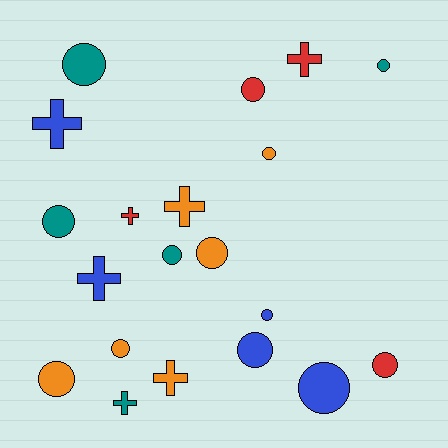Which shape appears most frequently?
Circle, with 13 objects.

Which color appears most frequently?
Orange, with 6 objects.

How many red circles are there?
There are 2 red circles.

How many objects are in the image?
There are 20 objects.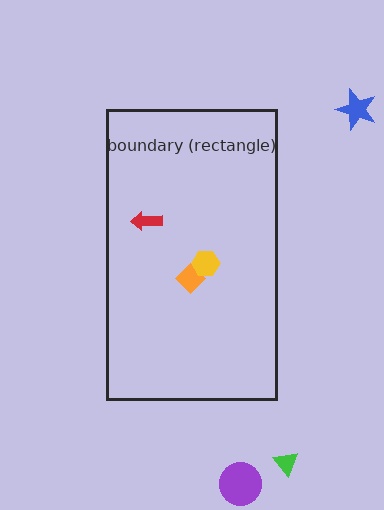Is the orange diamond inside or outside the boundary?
Inside.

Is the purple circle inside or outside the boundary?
Outside.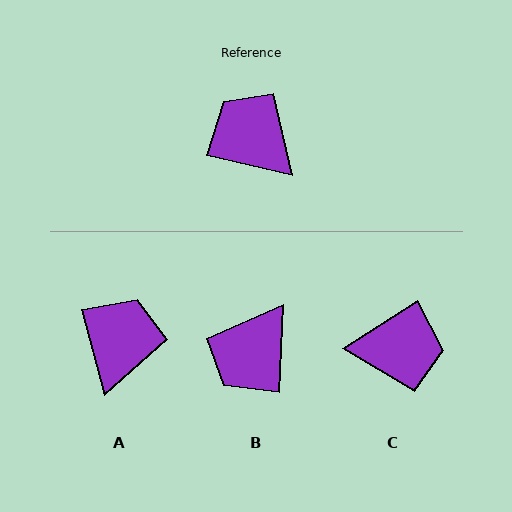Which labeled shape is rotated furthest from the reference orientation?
C, about 134 degrees away.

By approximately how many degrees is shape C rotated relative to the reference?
Approximately 134 degrees clockwise.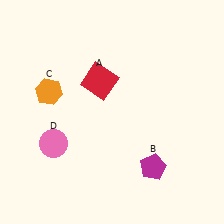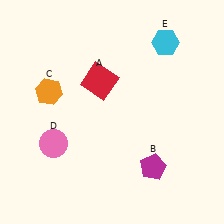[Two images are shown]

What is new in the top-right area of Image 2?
A cyan hexagon (E) was added in the top-right area of Image 2.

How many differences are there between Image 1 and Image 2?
There is 1 difference between the two images.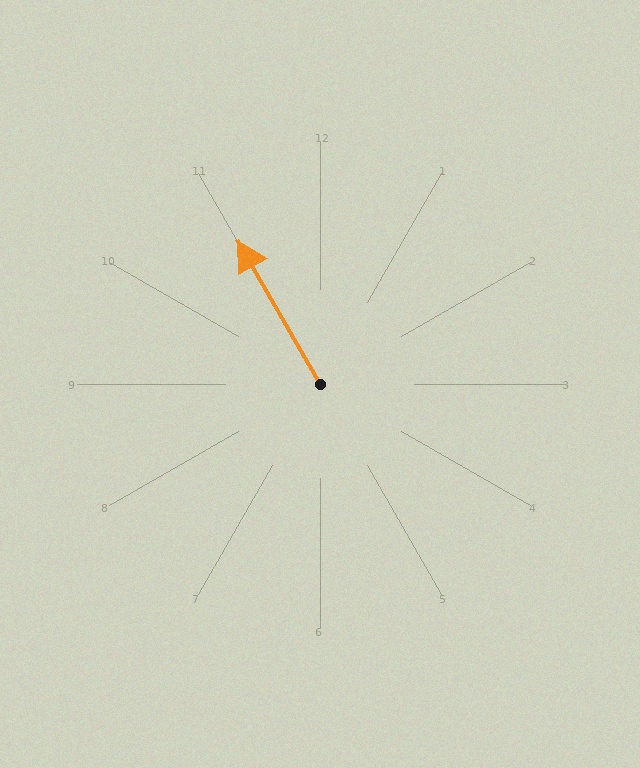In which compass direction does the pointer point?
Northwest.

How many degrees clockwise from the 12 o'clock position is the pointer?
Approximately 330 degrees.